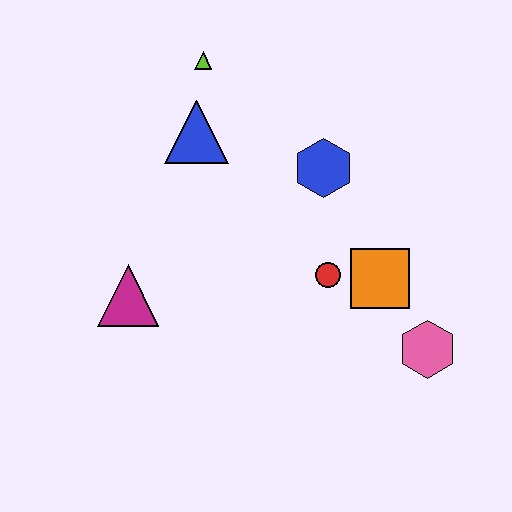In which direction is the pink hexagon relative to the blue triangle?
The pink hexagon is to the right of the blue triangle.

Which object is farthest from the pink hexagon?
The lime triangle is farthest from the pink hexagon.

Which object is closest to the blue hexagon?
The red circle is closest to the blue hexagon.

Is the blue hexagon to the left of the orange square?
Yes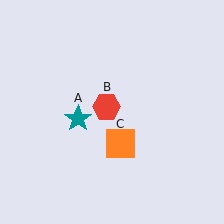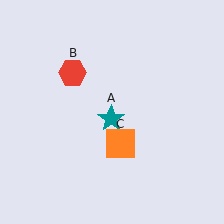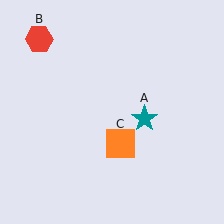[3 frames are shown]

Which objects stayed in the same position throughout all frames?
Orange square (object C) remained stationary.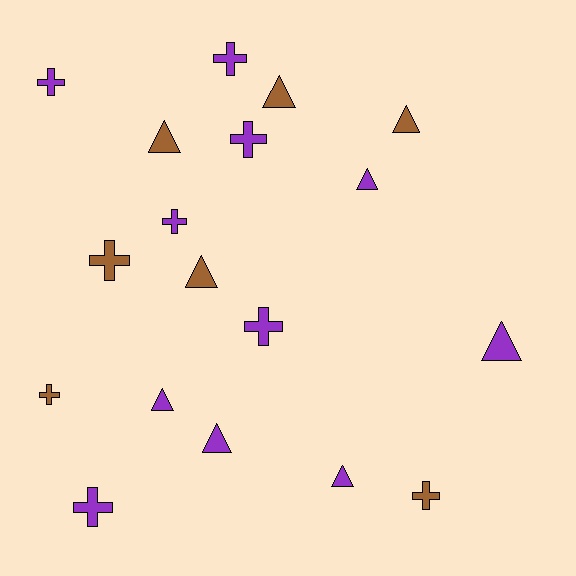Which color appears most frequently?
Purple, with 11 objects.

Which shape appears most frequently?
Cross, with 9 objects.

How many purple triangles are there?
There are 5 purple triangles.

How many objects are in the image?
There are 18 objects.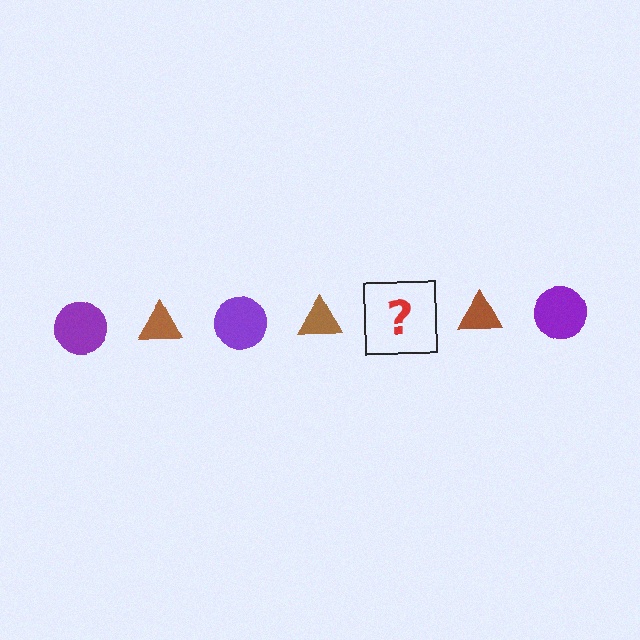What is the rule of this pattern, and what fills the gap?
The rule is that the pattern alternates between purple circle and brown triangle. The gap should be filled with a purple circle.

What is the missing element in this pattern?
The missing element is a purple circle.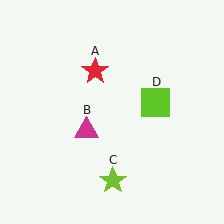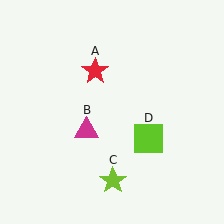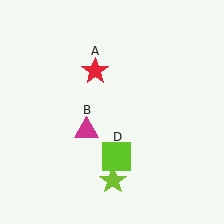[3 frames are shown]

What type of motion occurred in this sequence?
The lime square (object D) rotated clockwise around the center of the scene.